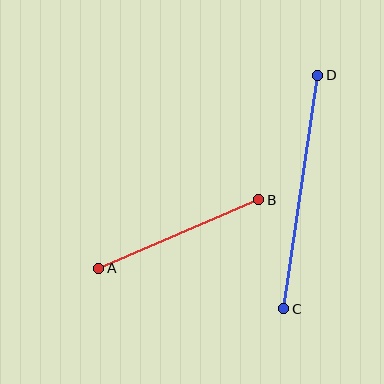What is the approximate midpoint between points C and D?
The midpoint is at approximately (301, 192) pixels.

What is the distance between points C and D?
The distance is approximately 236 pixels.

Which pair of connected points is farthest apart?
Points C and D are farthest apart.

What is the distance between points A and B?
The distance is approximately 174 pixels.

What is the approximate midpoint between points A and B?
The midpoint is at approximately (179, 234) pixels.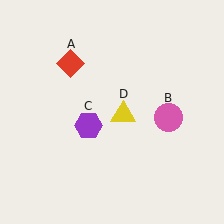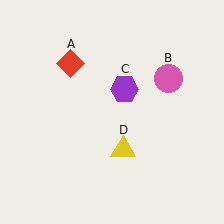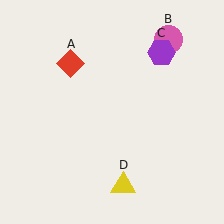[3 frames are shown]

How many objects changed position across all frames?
3 objects changed position: pink circle (object B), purple hexagon (object C), yellow triangle (object D).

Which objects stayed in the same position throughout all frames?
Red diamond (object A) remained stationary.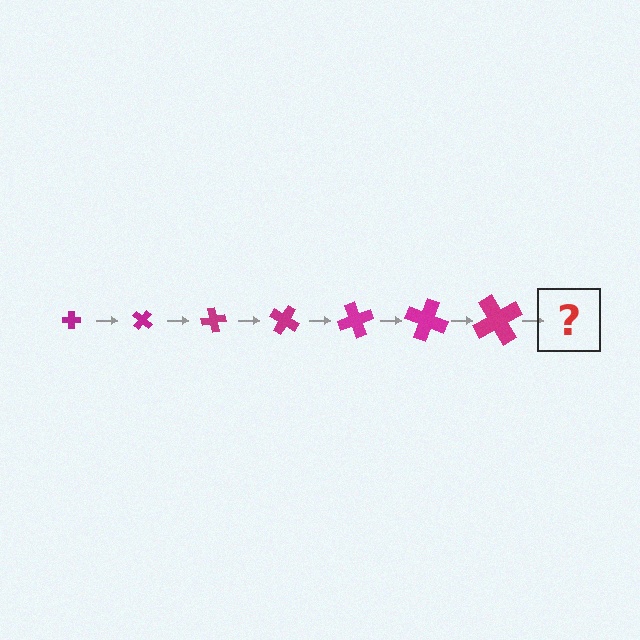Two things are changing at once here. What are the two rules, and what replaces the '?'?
The two rules are that the cross grows larger each step and it rotates 40 degrees each step. The '?' should be a cross, larger than the previous one and rotated 280 degrees from the start.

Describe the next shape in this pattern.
It should be a cross, larger than the previous one and rotated 280 degrees from the start.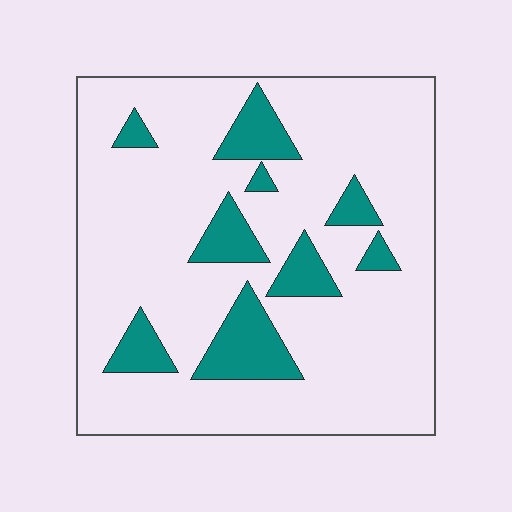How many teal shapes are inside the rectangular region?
9.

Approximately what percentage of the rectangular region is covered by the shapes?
Approximately 15%.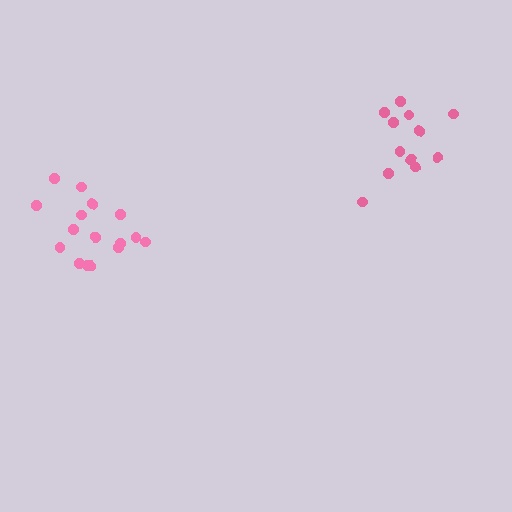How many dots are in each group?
Group 1: 16 dots, Group 2: 12 dots (28 total).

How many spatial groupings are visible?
There are 2 spatial groupings.